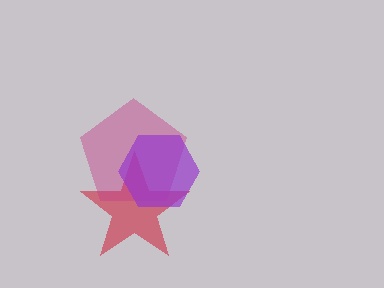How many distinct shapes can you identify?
There are 3 distinct shapes: a red star, a magenta pentagon, a purple hexagon.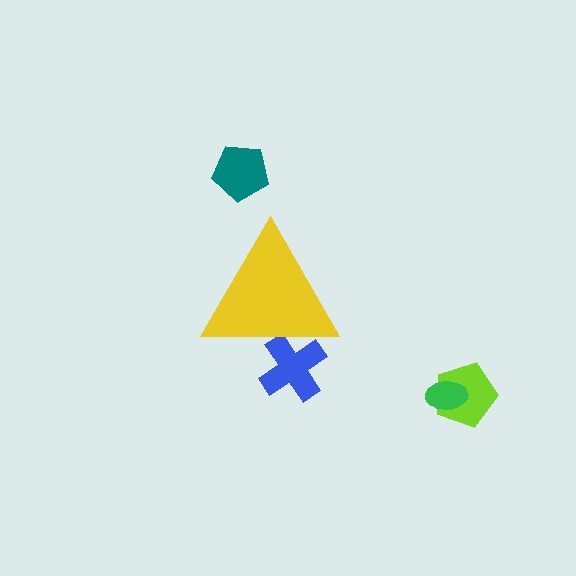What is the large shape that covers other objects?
A yellow triangle.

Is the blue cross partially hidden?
Yes, the blue cross is partially hidden behind the yellow triangle.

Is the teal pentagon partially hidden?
No, the teal pentagon is fully visible.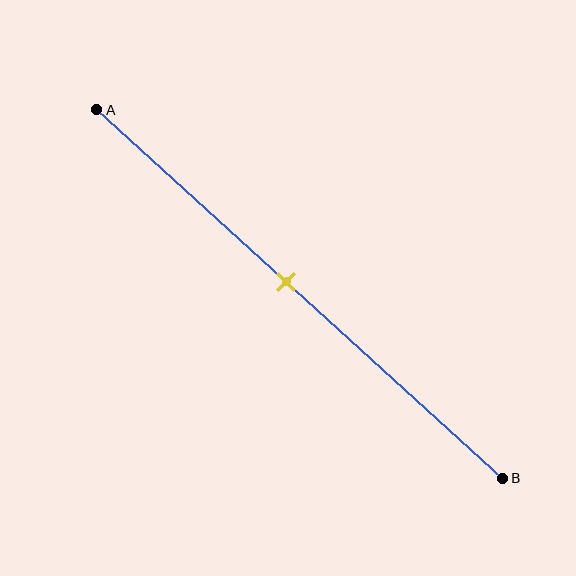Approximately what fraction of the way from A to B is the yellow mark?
The yellow mark is approximately 45% of the way from A to B.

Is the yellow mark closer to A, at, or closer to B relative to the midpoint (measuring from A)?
The yellow mark is closer to point A than the midpoint of segment AB.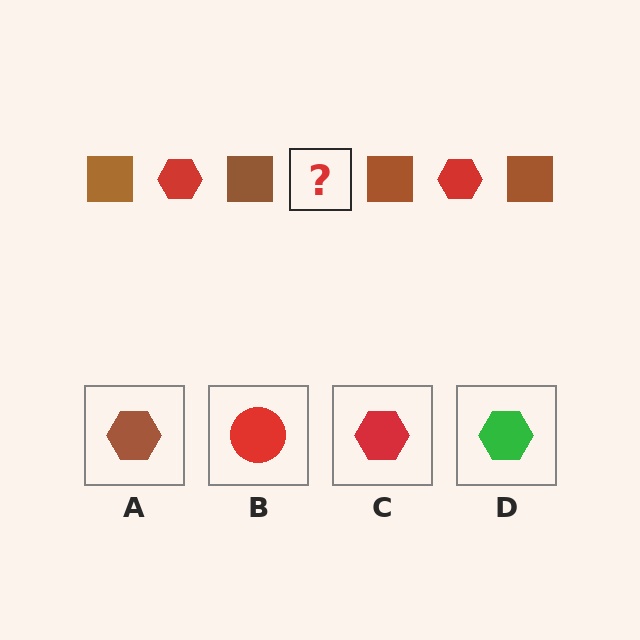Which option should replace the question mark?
Option C.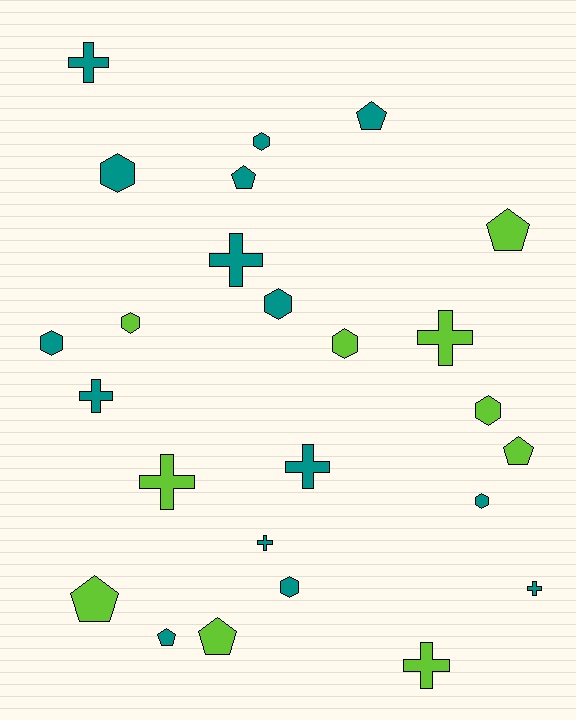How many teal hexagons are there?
There are 6 teal hexagons.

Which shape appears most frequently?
Hexagon, with 9 objects.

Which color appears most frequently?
Teal, with 15 objects.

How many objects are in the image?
There are 25 objects.